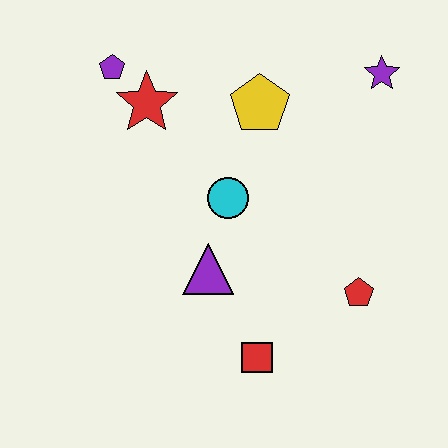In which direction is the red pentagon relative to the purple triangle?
The red pentagon is to the right of the purple triangle.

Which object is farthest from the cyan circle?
The purple star is farthest from the cyan circle.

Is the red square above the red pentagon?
No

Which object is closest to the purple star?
The yellow pentagon is closest to the purple star.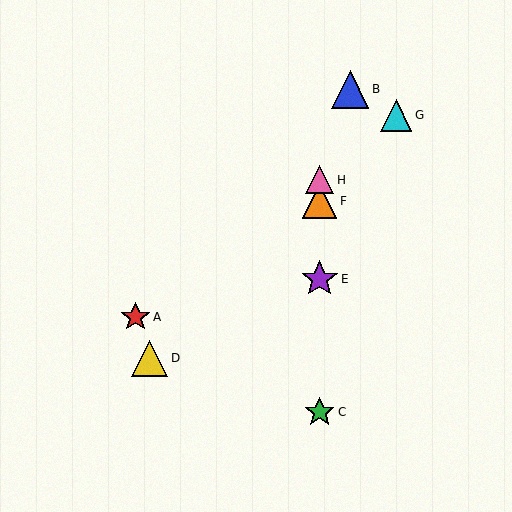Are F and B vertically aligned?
No, F is at x≈320 and B is at x≈350.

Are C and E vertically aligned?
Yes, both are at x≈320.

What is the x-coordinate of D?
Object D is at x≈150.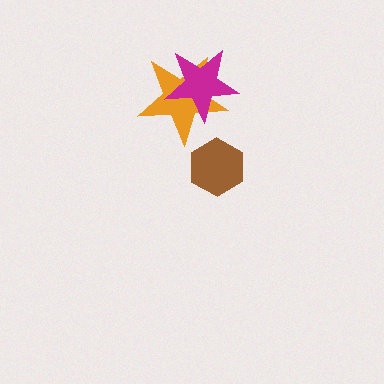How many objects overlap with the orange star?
1 object overlaps with the orange star.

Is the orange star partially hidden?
Yes, it is partially covered by another shape.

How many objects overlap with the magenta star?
1 object overlaps with the magenta star.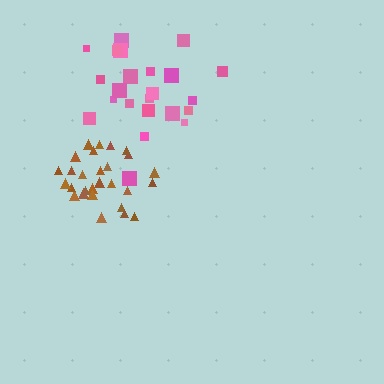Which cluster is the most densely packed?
Brown.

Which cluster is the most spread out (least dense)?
Pink.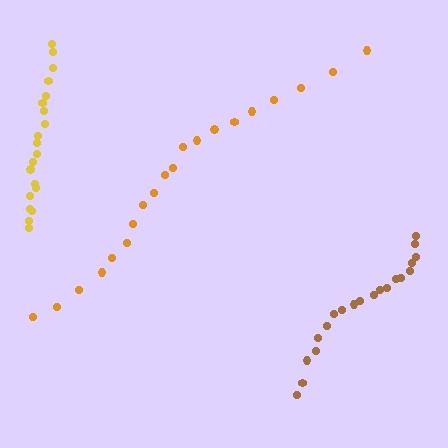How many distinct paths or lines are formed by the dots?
There are 3 distinct paths.